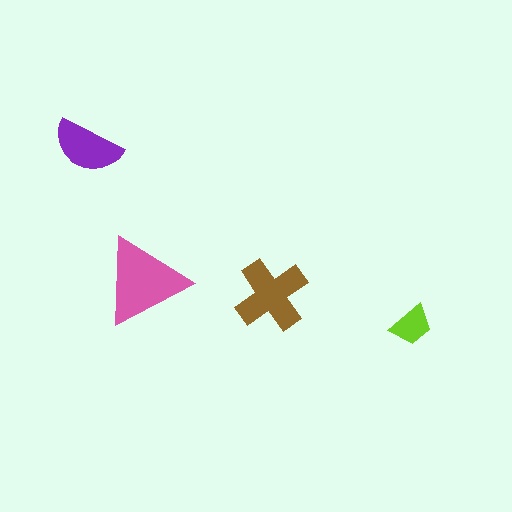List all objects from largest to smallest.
The pink triangle, the brown cross, the purple semicircle, the lime trapezoid.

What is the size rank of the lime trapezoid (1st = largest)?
4th.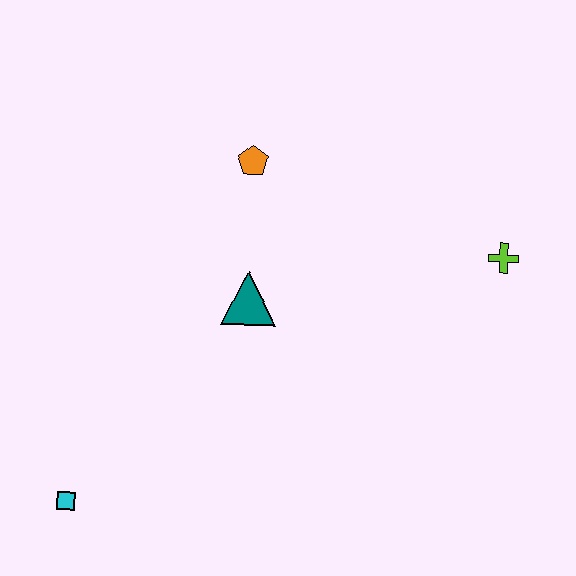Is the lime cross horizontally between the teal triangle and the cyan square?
No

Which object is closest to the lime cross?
The teal triangle is closest to the lime cross.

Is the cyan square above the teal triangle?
No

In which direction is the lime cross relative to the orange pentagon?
The lime cross is to the right of the orange pentagon.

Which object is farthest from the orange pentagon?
The cyan square is farthest from the orange pentagon.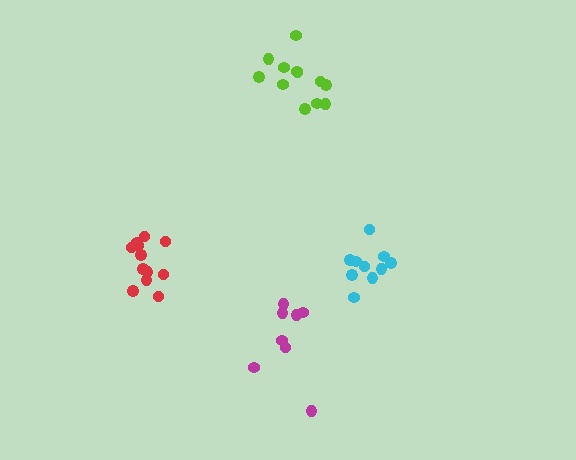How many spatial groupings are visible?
There are 4 spatial groupings.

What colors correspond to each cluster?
The clusters are colored: lime, red, cyan, magenta.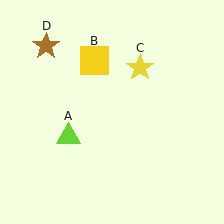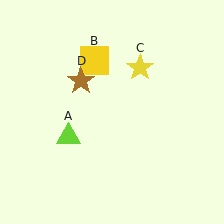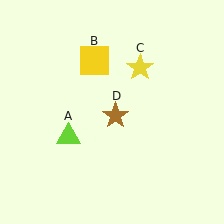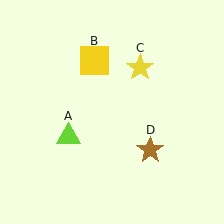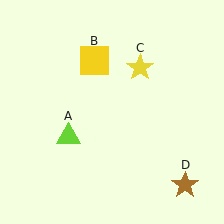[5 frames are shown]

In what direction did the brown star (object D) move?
The brown star (object D) moved down and to the right.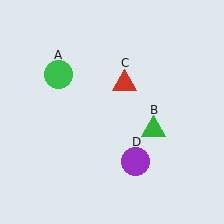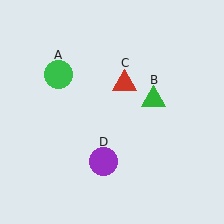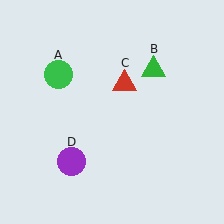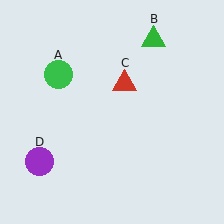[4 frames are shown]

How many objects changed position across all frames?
2 objects changed position: green triangle (object B), purple circle (object D).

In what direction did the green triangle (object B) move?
The green triangle (object B) moved up.